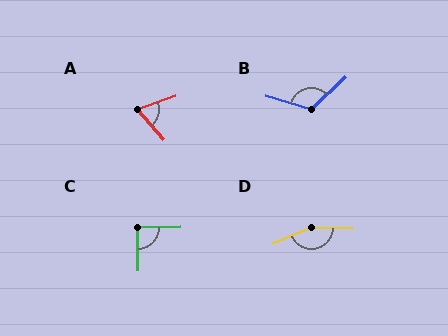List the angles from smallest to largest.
A (69°), C (90°), B (121°), D (155°).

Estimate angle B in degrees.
Approximately 121 degrees.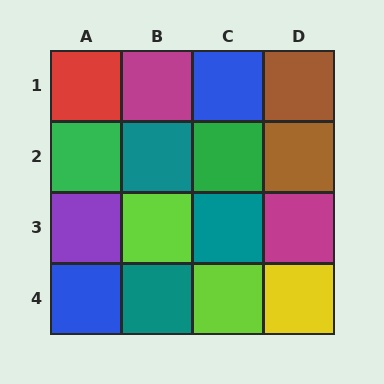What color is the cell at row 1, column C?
Blue.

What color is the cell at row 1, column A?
Red.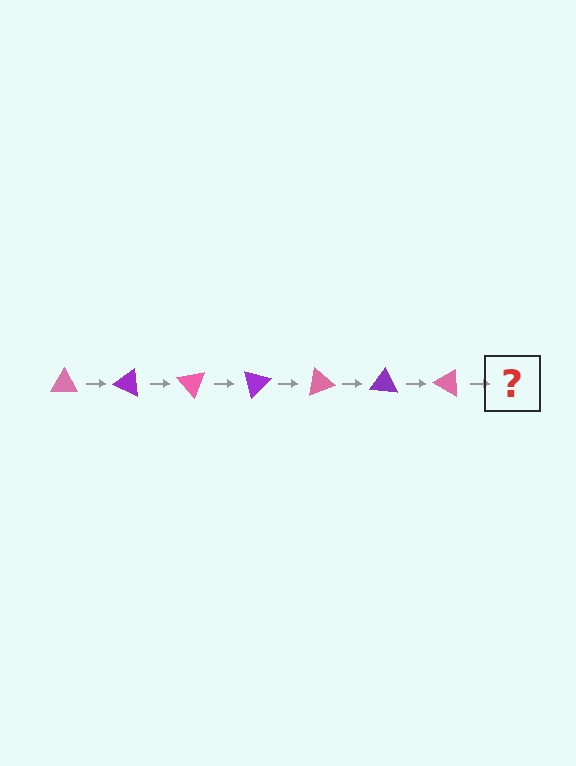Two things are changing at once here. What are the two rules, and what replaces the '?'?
The two rules are that it rotates 25 degrees each step and the color cycles through pink and purple. The '?' should be a purple triangle, rotated 175 degrees from the start.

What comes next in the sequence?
The next element should be a purple triangle, rotated 175 degrees from the start.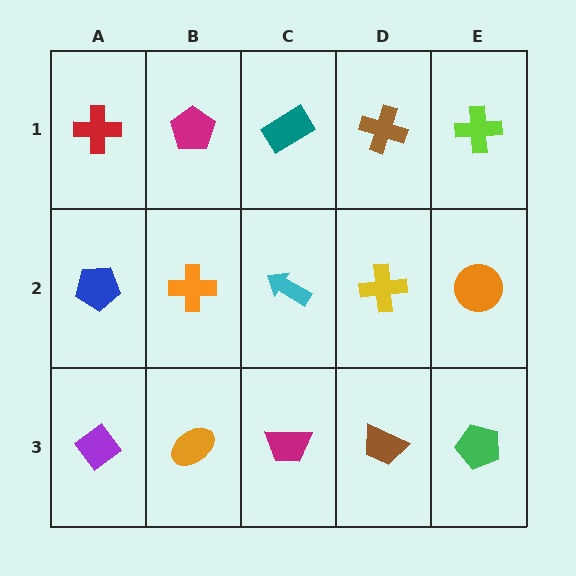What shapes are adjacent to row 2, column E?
A lime cross (row 1, column E), a green pentagon (row 3, column E), a yellow cross (row 2, column D).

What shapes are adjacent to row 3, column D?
A yellow cross (row 2, column D), a magenta trapezoid (row 3, column C), a green pentagon (row 3, column E).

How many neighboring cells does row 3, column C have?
3.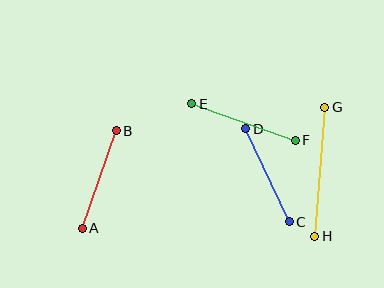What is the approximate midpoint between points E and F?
The midpoint is at approximately (244, 122) pixels.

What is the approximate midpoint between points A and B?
The midpoint is at approximately (99, 179) pixels.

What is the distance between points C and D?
The distance is approximately 103 pixels.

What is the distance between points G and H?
The distance is approximately 129 pixels.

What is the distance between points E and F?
The distance is approximately 110 pixels.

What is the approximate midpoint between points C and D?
The midpoint is at approximately (267, 175) pixels.